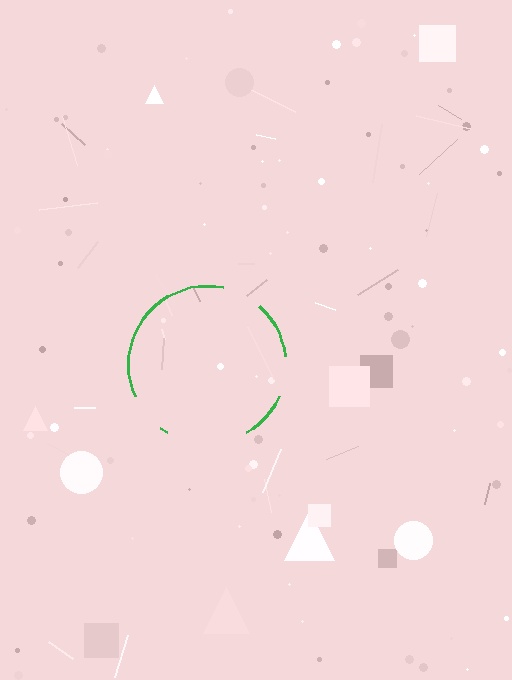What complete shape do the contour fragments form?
The contour fragments form a circle.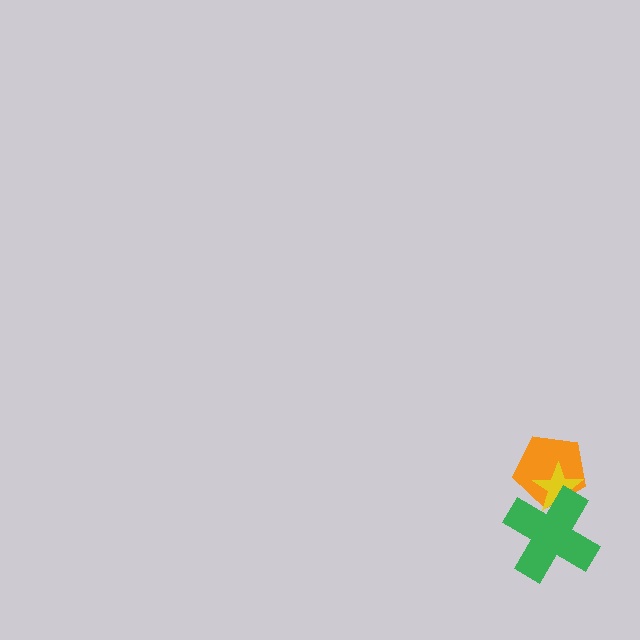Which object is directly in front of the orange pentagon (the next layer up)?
The yellow star is directly in front of the orange pentagon.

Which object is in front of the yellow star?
The green cross is in front of the yellow star.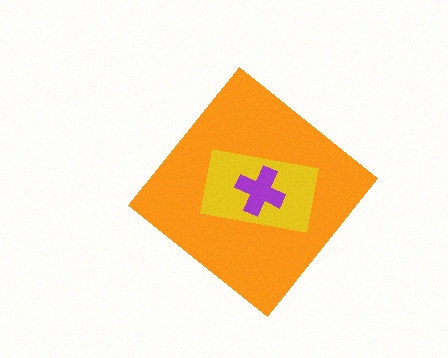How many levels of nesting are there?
3.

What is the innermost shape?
The purple cross.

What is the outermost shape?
The orange diamond.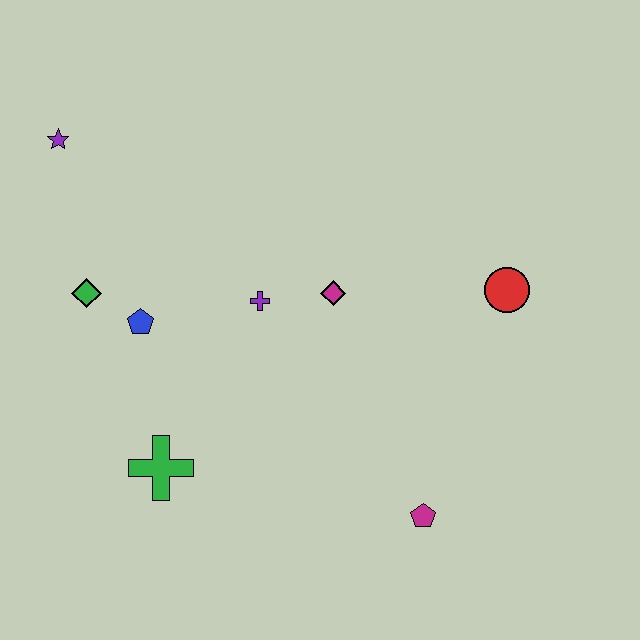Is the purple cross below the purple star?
Yes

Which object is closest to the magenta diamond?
The purple cross is closest to the magenta diamond.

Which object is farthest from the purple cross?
The magenta pentagon is farthest from the purple cross.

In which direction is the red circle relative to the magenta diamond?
The red circle is to the right of the magenta diamond.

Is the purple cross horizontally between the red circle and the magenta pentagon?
No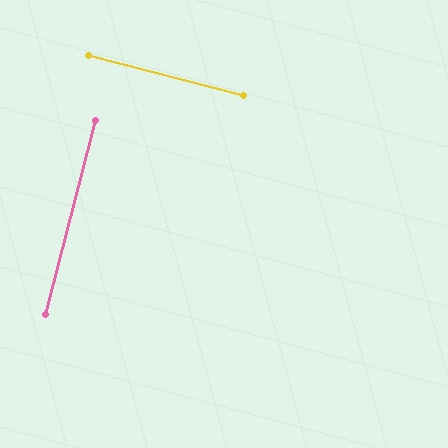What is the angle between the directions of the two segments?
Approximately 90 degrees.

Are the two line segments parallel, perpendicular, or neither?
Perpendicular — they meet at approximately 90°.